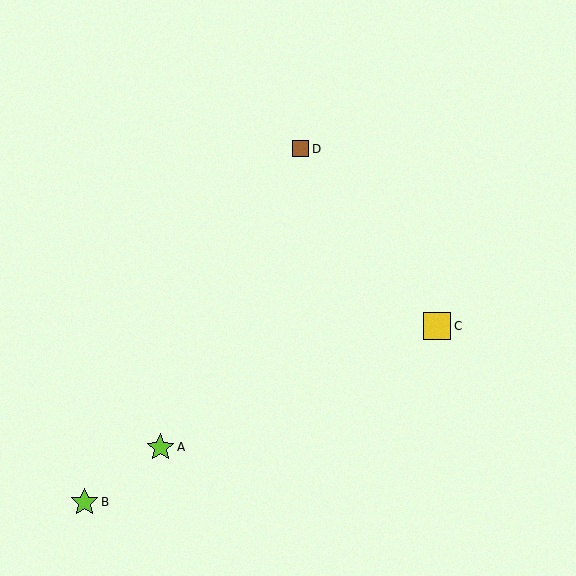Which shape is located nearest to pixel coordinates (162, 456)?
The lime star (labeled A) at (160, 447) is nearest to that location.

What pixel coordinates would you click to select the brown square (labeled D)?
Click at (300, 149) to select the brown square D.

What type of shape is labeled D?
Shape D is a brown square.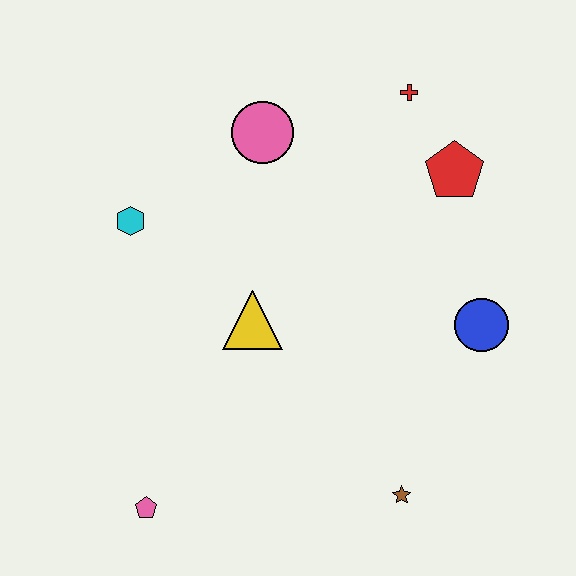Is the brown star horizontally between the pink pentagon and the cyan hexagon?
No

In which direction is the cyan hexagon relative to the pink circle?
The cyan hexagon is to the left of the pink circle.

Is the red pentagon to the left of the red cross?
No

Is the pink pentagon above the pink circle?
No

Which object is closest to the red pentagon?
The red cross is closest to the red pentagon.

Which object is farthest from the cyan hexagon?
The brown star is farthest from the cyan hexagon.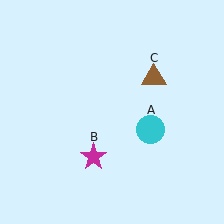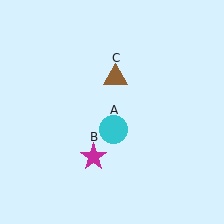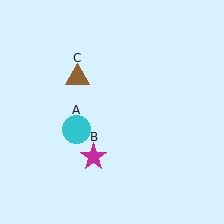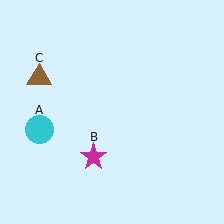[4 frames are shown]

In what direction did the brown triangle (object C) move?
The brown triangle (object C) moved left.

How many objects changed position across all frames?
2 objects changed position: cyan circle (object A), brown triangle (object C).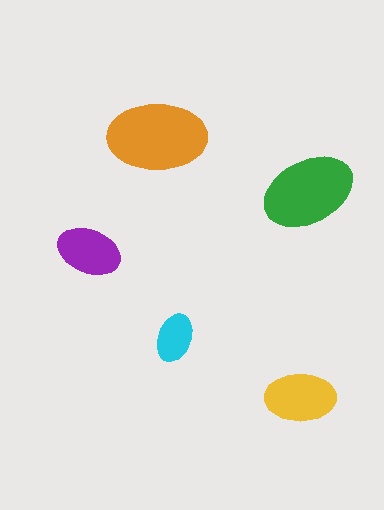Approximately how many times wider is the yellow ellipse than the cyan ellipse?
About 1.5 times wider.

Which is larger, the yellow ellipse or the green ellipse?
The green one.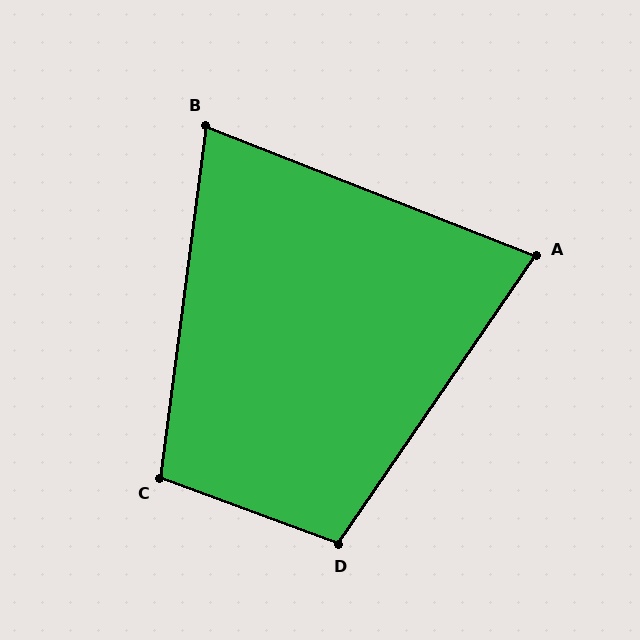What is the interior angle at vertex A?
Approximately 77 degrees (acute).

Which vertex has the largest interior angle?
D, at approximately 104 degrees.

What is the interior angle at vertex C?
Approximately 103 degrees (obtuse).